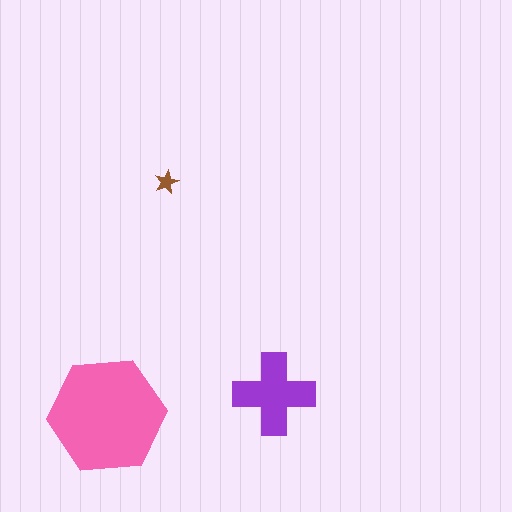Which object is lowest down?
The pink hexagon is bottommost.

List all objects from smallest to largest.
The brown star, the purple cross, the pink hexagon.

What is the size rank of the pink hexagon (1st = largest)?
1st.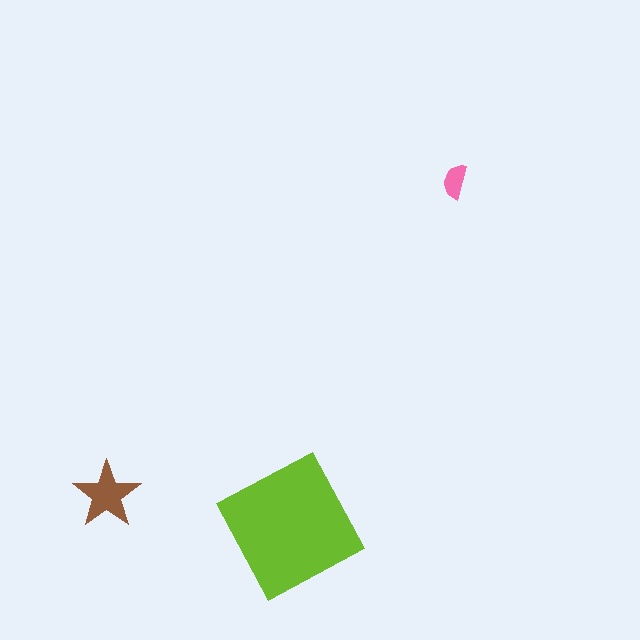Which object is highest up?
The pink semicircle is topmost.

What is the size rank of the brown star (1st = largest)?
2nd.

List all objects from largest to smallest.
The lime square, the brown star, the pink semicircle.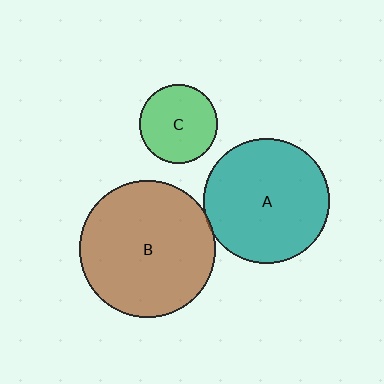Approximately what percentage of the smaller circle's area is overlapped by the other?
Approximately 5%.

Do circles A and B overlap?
Yes.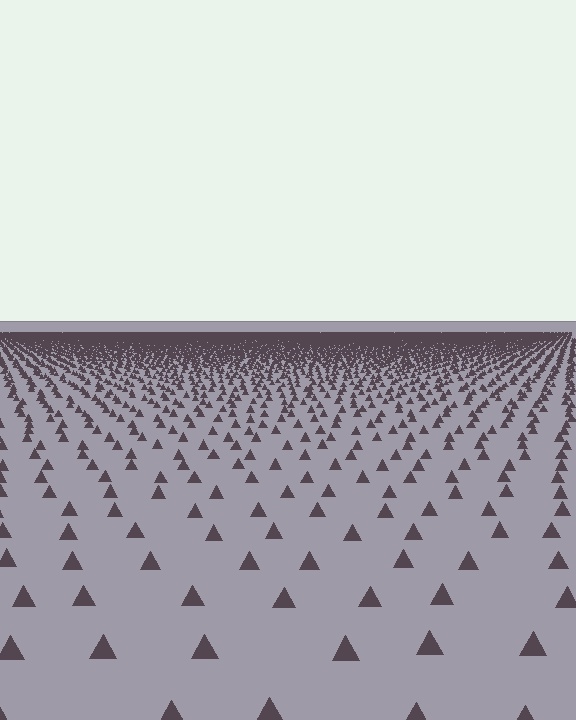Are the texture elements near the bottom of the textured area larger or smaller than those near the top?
Larger. Near the bottom, elements are closer to the viewer and appear at a bigger on-screen size.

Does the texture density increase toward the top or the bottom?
Density increases toward the top.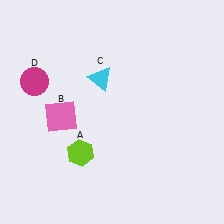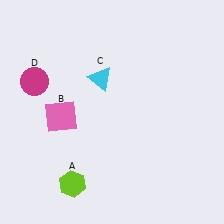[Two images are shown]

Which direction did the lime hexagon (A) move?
The lime hexagon (A) moved down.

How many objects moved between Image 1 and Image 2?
1 object moved between the two images.